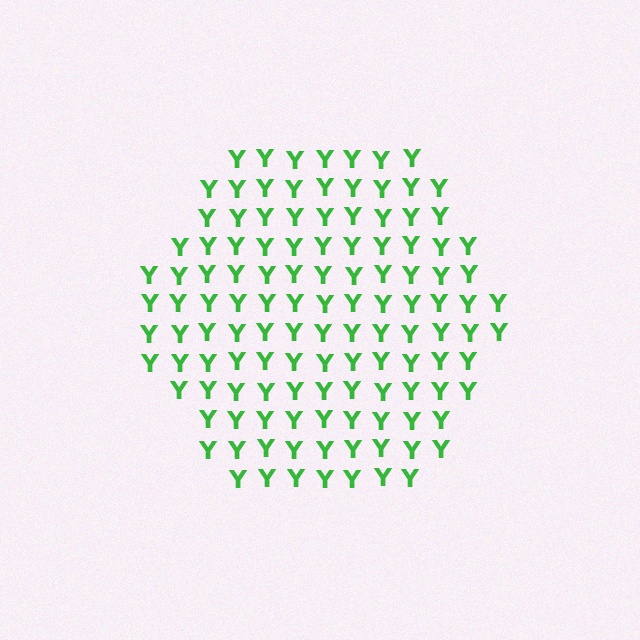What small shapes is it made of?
It is made of small letter Y's.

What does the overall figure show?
The overall figure shows a hexagon.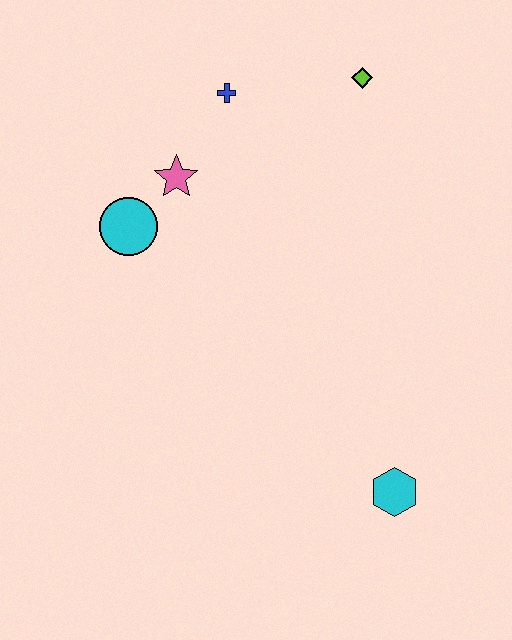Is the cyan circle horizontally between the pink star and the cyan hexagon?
No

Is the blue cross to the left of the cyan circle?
No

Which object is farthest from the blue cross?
The cyan hexagon is farthest from the blue cross.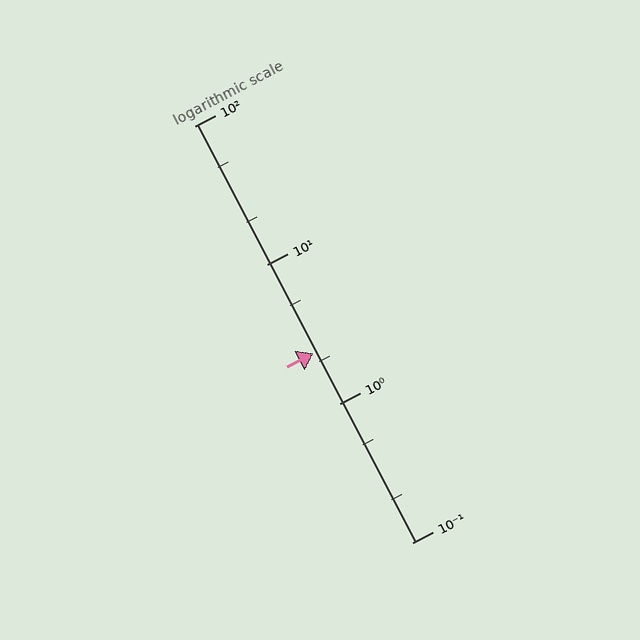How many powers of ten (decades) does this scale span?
The scale spans 3 decades, from 0.1 to 100.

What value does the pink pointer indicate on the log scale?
The pointer indicates approximately 2.3.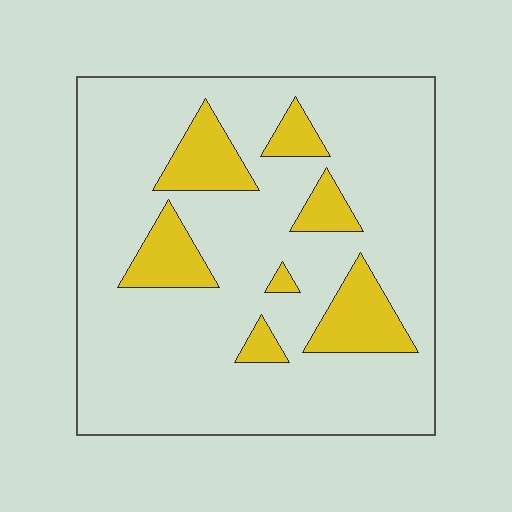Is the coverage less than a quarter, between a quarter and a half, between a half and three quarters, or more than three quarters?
Less than a quarter.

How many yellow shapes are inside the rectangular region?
7.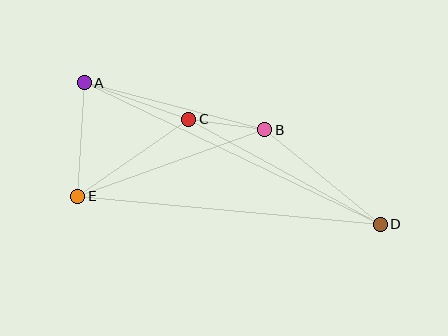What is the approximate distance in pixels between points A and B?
The distance between A and B is approximately 187 pixels.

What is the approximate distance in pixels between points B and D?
The distance between B and D is approximately 149 pixels.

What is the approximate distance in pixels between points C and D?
The distance between C and D is approximately 219 pixels.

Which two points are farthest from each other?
Points A and D are farthest from each other.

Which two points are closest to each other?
Points B and C are closest to each other.